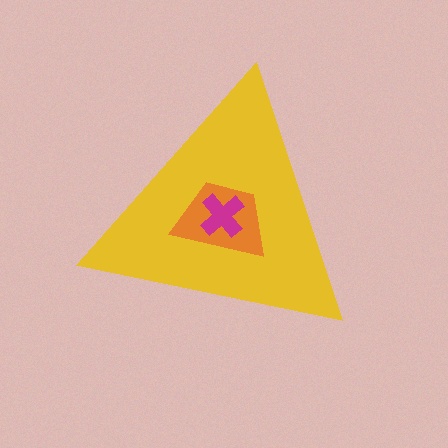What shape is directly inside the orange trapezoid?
The magenta cross.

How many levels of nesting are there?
3.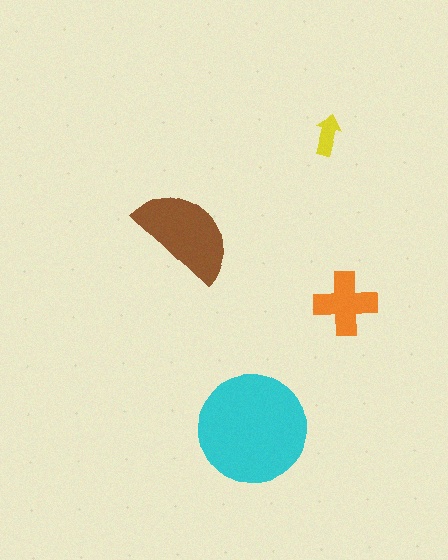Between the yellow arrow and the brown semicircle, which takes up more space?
The brown semicircle.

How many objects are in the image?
There are 4 objects in the image.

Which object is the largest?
The cyan circle.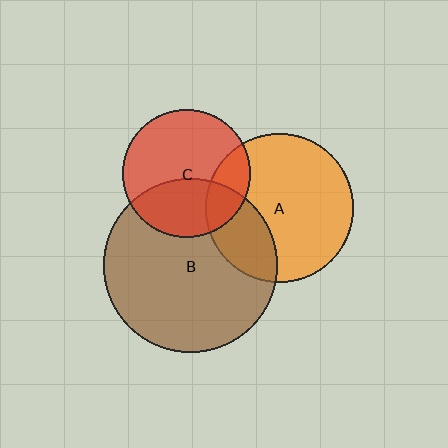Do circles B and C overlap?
Yes.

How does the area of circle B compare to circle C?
Approximately 1.9 times.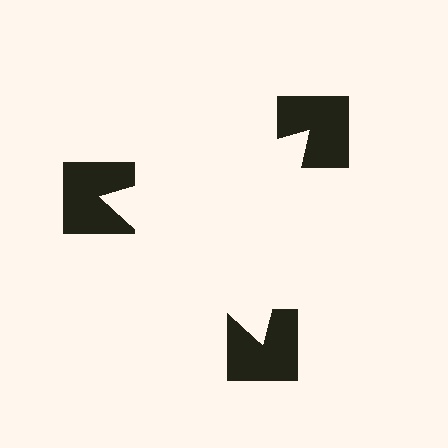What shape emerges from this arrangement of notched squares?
An illusory triangle — its edges are inferred from the aligned wedge cuts in the notched squares, not physically drawn.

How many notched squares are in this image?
There are 3 — one at each vertex of the illusory triangle.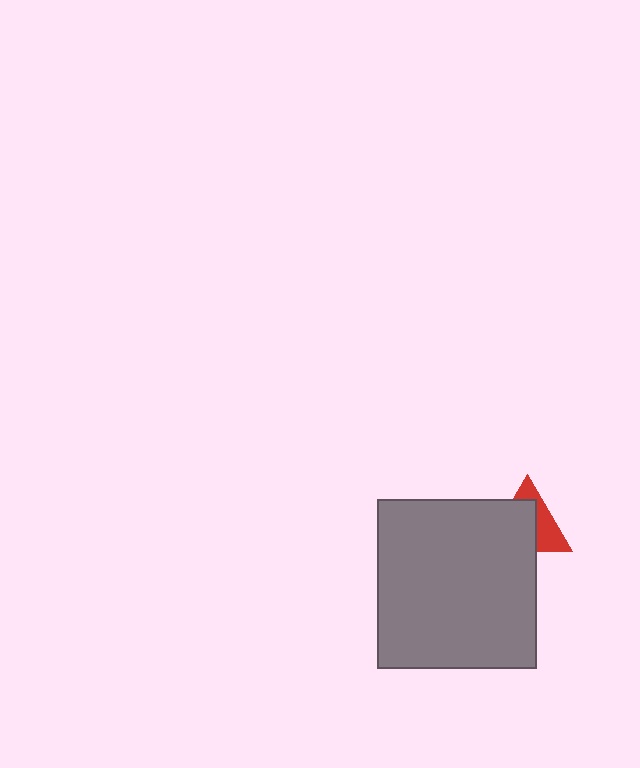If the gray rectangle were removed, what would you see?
You would see the complete red triangle.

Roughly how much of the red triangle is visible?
A small part of it is visible (roughly 41%).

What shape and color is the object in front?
The object in front is a gray rectangle.